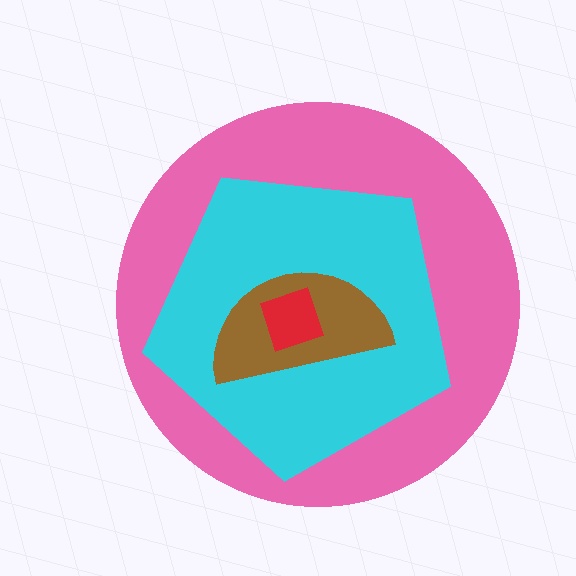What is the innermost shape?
The red diamond.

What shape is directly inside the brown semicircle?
The red diamond.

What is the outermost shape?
The pink circle.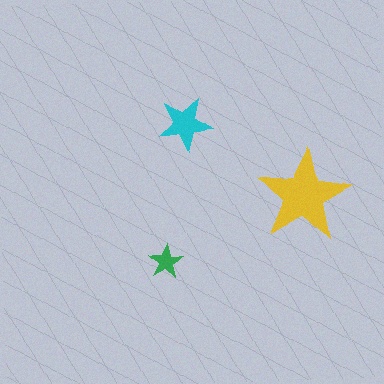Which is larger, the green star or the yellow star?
The yellow one.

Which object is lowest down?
The green star is bottommost.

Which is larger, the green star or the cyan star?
The cyan one.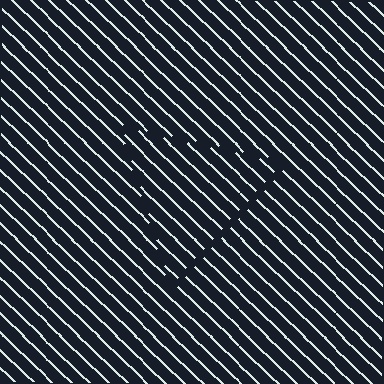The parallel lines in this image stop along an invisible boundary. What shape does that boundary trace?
An illusory triangle. The interior of the shape contains the same grating, shifted by half a period — the contour is defined by the phase discontinuity where line-ends from the inner and outer gratings abut.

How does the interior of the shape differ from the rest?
The interior of the shape contains the same grating, shifted by half a period — the contour is defined by the phase discontinuity where line-ends from the inner and outer gratings abut.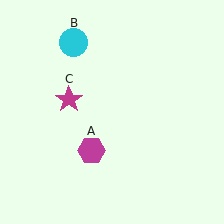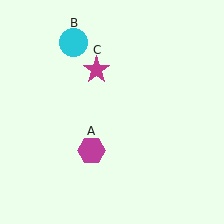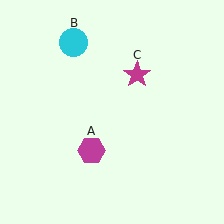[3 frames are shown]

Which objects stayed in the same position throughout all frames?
Magenta hexagon (object A) and cyan circle (object B) remained stationary.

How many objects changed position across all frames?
1 object changed position: magenta star (object C).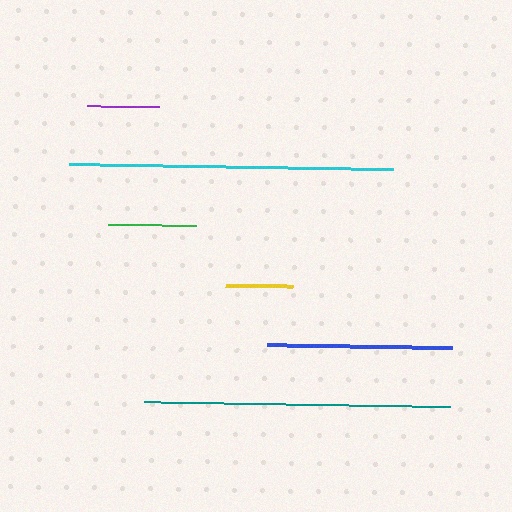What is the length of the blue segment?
The blue segment is approximately 184 pixels long.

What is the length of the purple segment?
The purple segment is approximately 72 pixels long.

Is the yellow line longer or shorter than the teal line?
The teal line is longer than the yellow line.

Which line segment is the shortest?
The yellow line is the shortest at approximately 68 pixels.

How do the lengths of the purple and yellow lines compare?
The purple and yellow lines are approximately the same length.